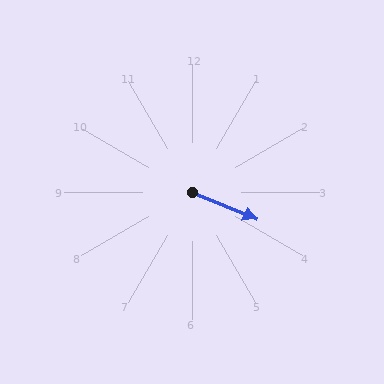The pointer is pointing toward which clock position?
Roughly 4 o'clock.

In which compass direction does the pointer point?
Southeast.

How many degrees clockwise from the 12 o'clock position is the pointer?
Approximately 113 degrees.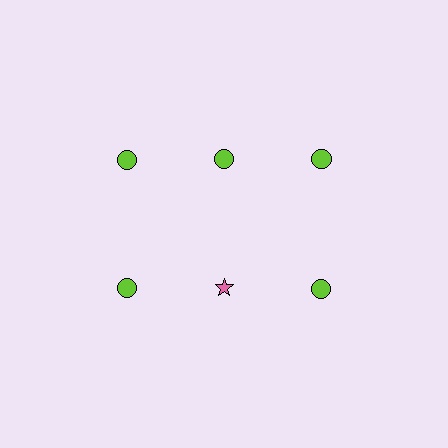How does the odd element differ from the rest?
It differs in both color (pink instead of lime) and shape (star instead of circle).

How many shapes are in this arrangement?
There are 6 shapes arranged in a grid pattern.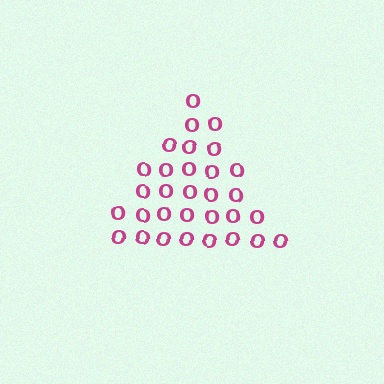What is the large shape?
The large shape is a triangle.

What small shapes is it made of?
It is made of small letter O's.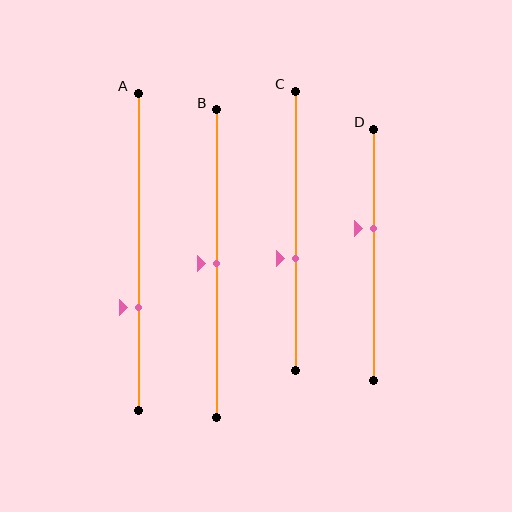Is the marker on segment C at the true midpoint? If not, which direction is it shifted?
No, the marker on segment C is shifted downward by about 10% of the segment length.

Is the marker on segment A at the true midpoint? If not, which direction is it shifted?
No, the marker on segment A is shifted downward by about 17% of the segment length.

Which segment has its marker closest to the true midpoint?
Segment B has its marker closest to the true midpoint.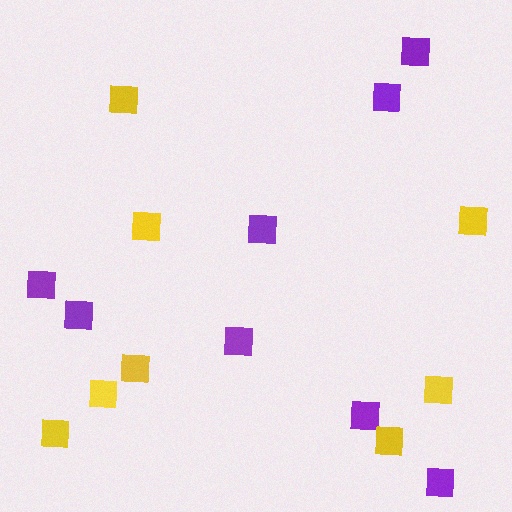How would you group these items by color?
There are 2 groups: one group of purple squares (8) and one group of yellow squares (8).